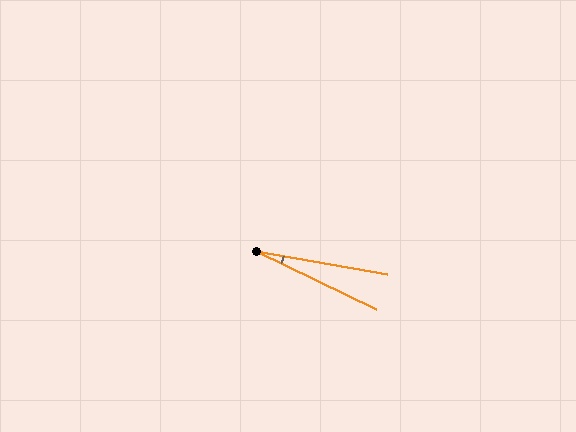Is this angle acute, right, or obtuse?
It is acute.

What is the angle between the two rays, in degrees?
Approximately 16 degrees.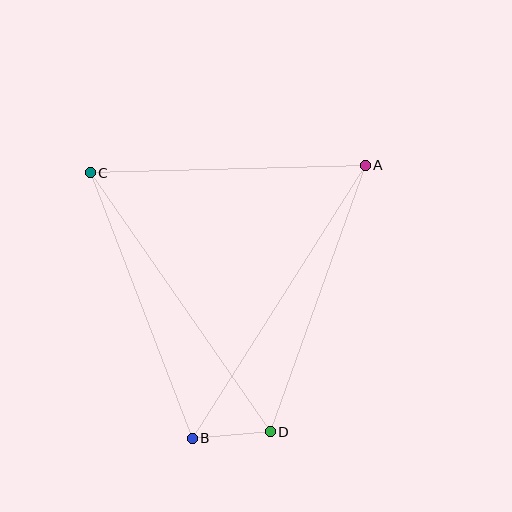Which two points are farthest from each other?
Points A and B are farthest from each other.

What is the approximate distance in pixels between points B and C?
The distance between B and C is approximately 285 pixels.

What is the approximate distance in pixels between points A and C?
The distance between A and C is approximately 275 pixels.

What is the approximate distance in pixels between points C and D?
The distance between C and D is approximately 315 pixels.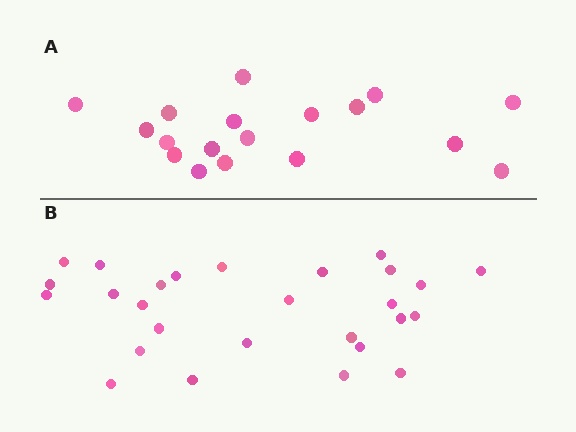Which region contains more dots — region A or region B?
Region B (the bottom region) has more dots.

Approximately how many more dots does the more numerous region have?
Region B has roughly 8 or so more dots than region A.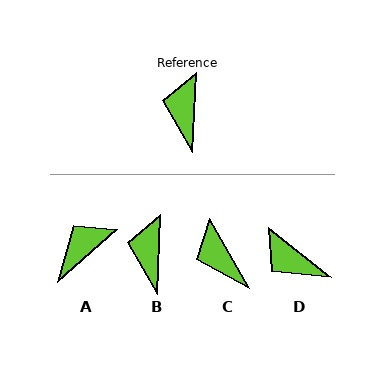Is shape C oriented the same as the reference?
No, it is off by about 32 degrees.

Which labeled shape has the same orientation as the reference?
B.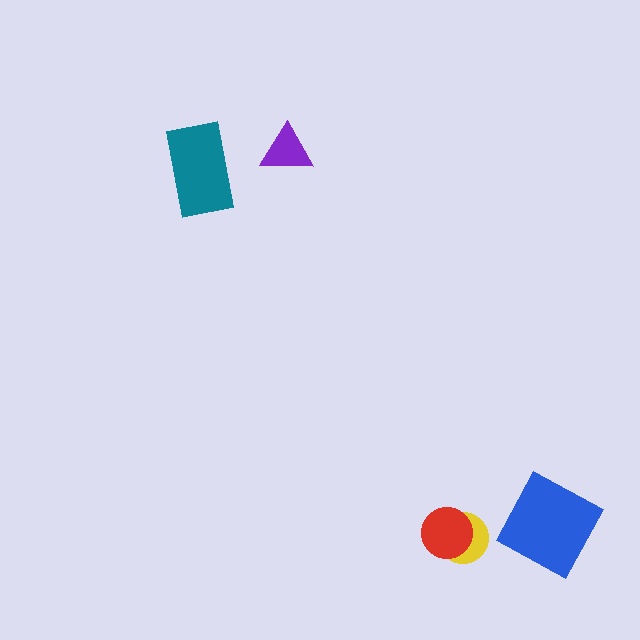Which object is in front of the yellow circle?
The red circle is in front of the yellow circle.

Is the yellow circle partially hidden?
Yes, it is partially covered by another shape.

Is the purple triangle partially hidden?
No, no other shape covers it.